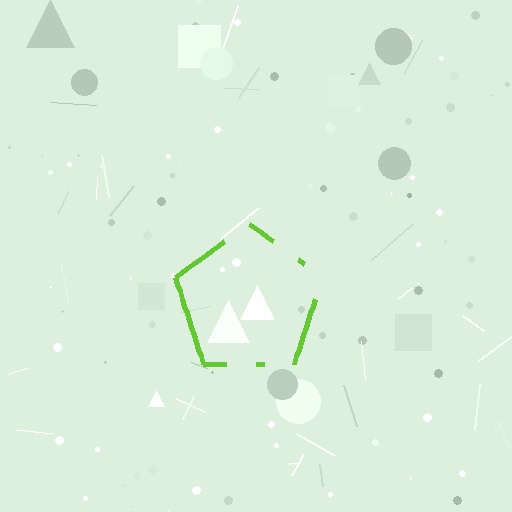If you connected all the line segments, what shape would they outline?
They would outline a pentagon.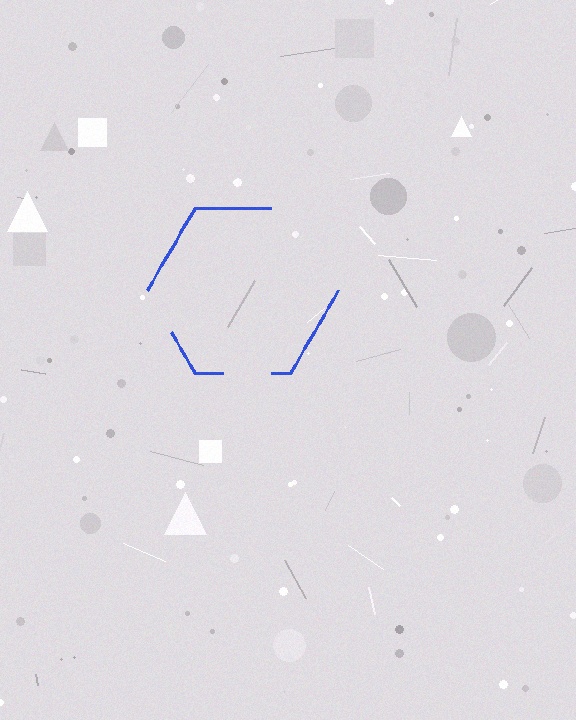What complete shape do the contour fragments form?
The contour fragments form a hexagon.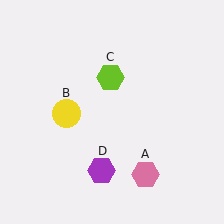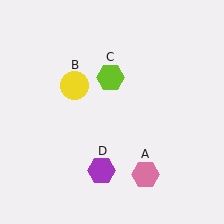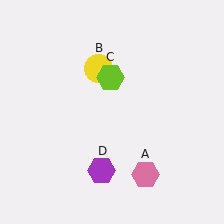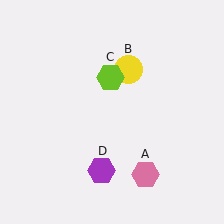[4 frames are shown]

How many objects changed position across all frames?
1 object changed position: yellow circle (object B).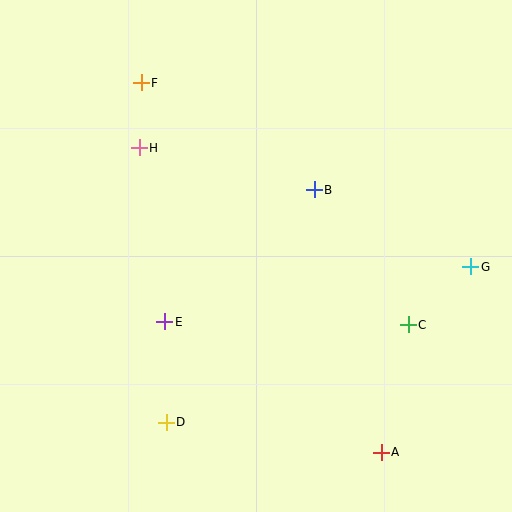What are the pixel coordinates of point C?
Point C is at (408, 325).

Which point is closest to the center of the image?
Point B at (314, 190) is closest to the center.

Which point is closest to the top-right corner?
Point G is closest to the top-right corner.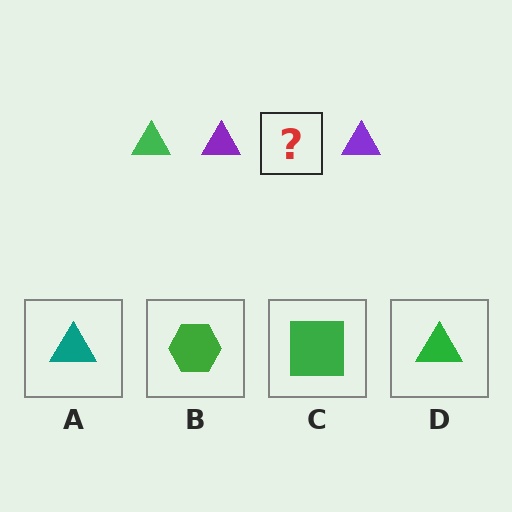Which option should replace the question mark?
Option D.